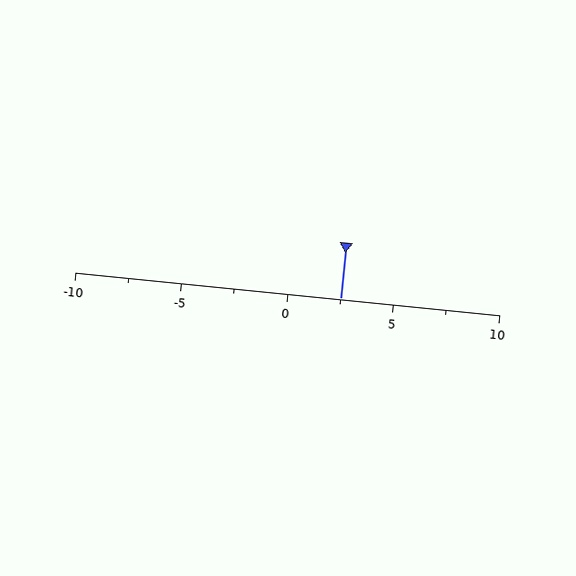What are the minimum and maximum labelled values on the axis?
The axis runs from -10 to 10.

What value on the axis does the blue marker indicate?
The marker indicates approximately 2.5.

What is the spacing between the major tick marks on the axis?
The major ticks are spaced 5 apart.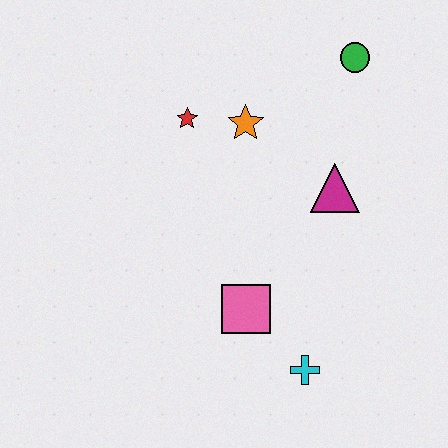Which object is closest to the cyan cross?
The pink square is closest to the cyan cross.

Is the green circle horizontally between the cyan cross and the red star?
No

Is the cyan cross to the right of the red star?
Yes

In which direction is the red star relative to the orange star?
The red star is to the left of the orange star.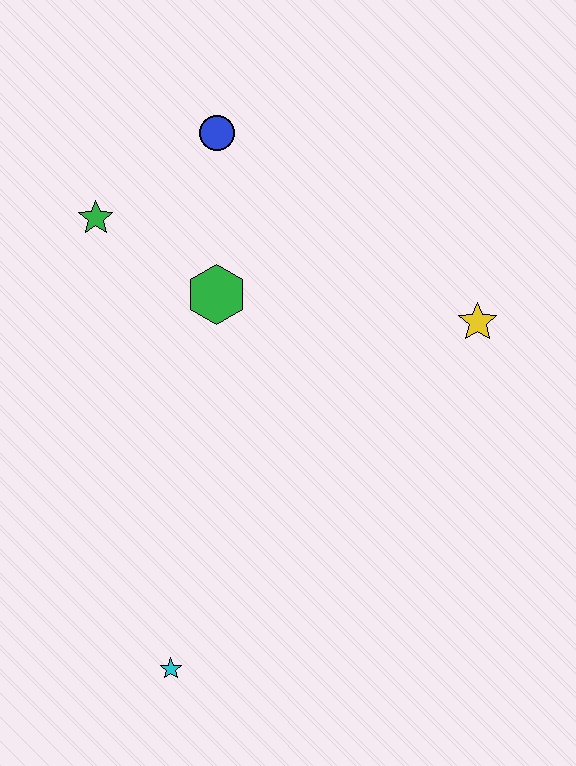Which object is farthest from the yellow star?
The cyan star is farthest from the yellow star.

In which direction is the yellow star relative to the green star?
The yellow star is to the right of the green star.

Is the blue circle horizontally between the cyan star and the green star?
No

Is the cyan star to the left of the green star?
No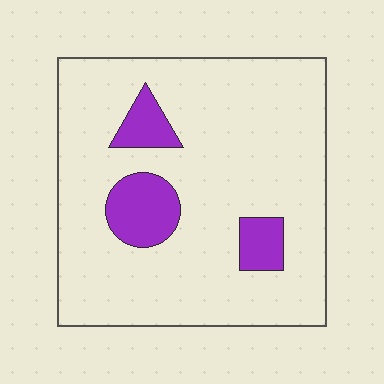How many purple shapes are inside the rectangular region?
3.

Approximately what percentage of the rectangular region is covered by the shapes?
Approximately 15%.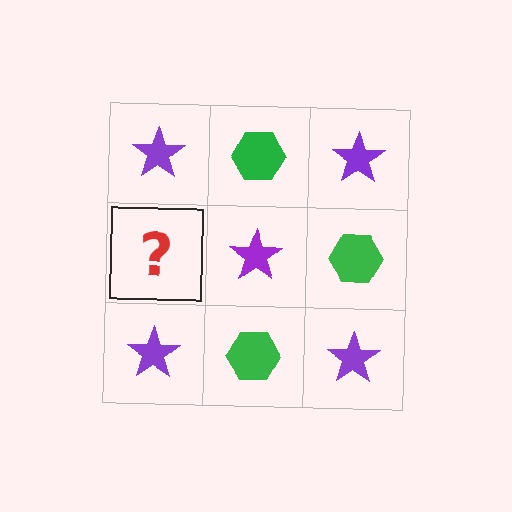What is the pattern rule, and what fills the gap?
The rule is that it alternates purple star and green hexagon in a checkerboard pattern. The gap should be filled with a green hexagon.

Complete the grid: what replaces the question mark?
The question mark should be replaced with a green hexagon.